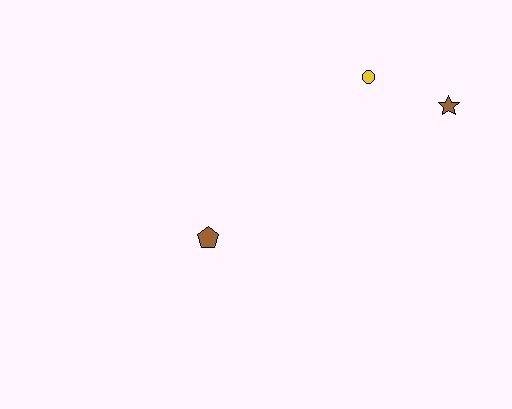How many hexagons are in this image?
There are no hexagons.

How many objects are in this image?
There are 3 objects.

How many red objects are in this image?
There are no red objects.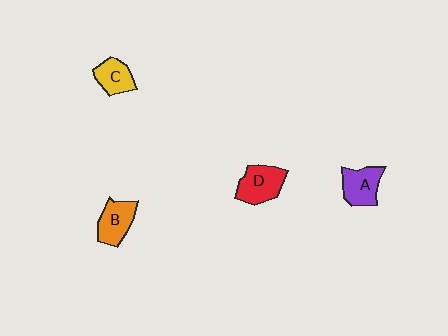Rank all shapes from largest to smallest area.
From largest to smallest: D (red), A (purple), B (orange), C (yellow).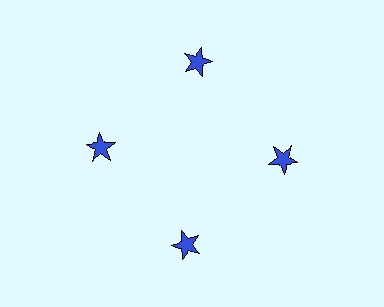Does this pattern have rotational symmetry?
Yes, this pattern has 4-fold rotational symmetry. It looks the same after rotating 90 degrees around the center.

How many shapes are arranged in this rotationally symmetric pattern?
There are 4 shapes, arranged in 4 groups of 1.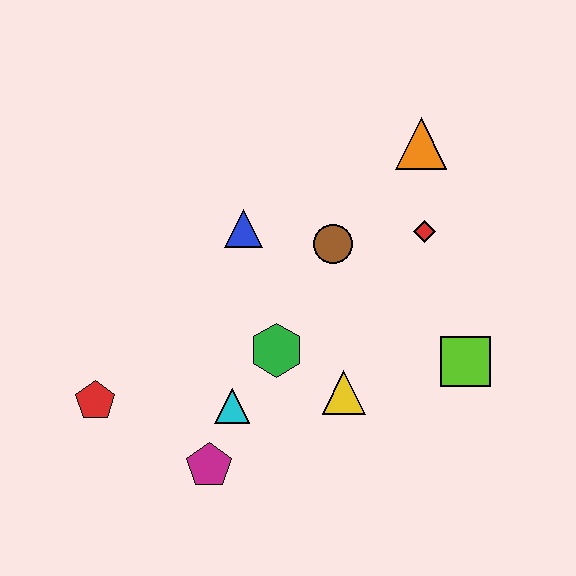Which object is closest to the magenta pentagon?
The cyan triangle is closest to the magenta pentagon.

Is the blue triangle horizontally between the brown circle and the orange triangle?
No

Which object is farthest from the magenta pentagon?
The orange triangle is farthest from the magenta pentagon.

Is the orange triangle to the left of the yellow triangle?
No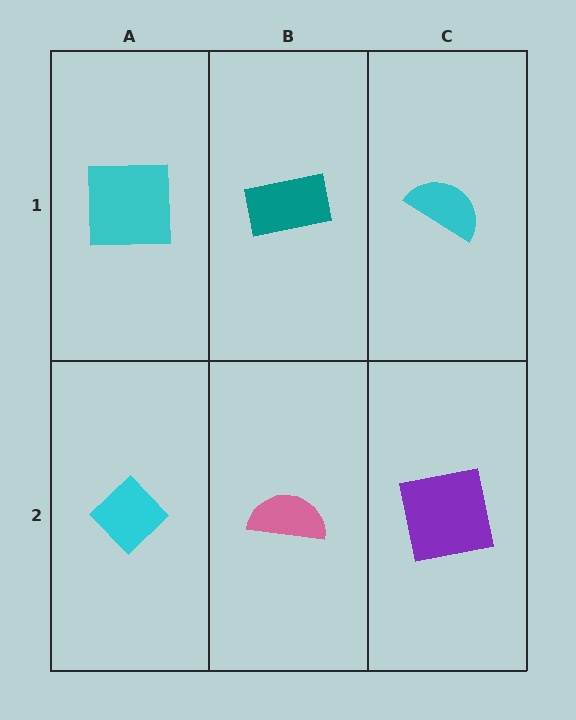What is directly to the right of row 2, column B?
A purple square.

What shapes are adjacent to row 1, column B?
A pink semicircle (row 2, column B), a cyan square (row 1, column A), a cyan semicircle (row 1, column C).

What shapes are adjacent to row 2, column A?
A cyan square (row 1, column A), a pink semicircle (row 2, column B).